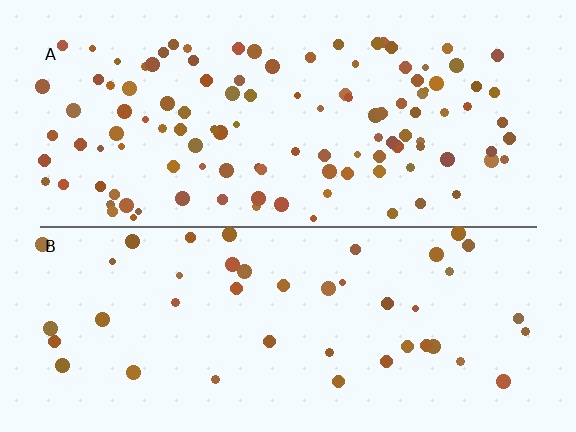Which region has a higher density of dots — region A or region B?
A (the top).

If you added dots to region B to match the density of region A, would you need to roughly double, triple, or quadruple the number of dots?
Approximately triple.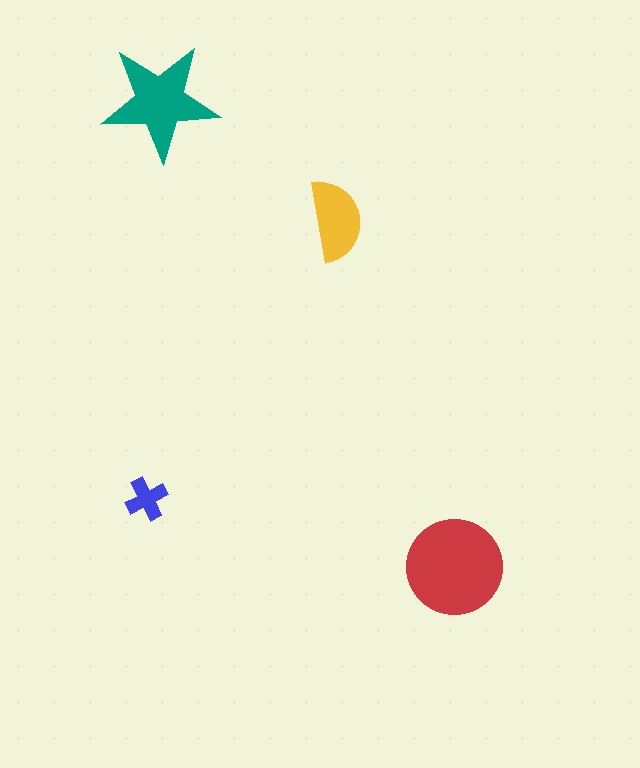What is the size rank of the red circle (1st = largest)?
1st.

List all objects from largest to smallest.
The red circle, the teal star, the yellow semicircle, the blue cross.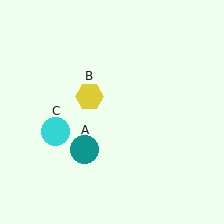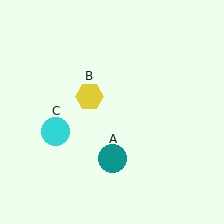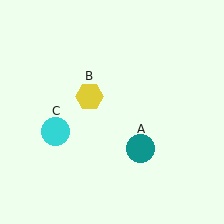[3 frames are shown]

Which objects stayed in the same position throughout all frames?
Yellow hexagon (object B) and cyan circle (object C) remained stationary.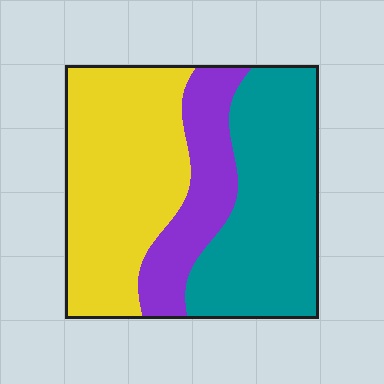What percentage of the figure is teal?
Teal covers around 40% of the figure.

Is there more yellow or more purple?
Yellow.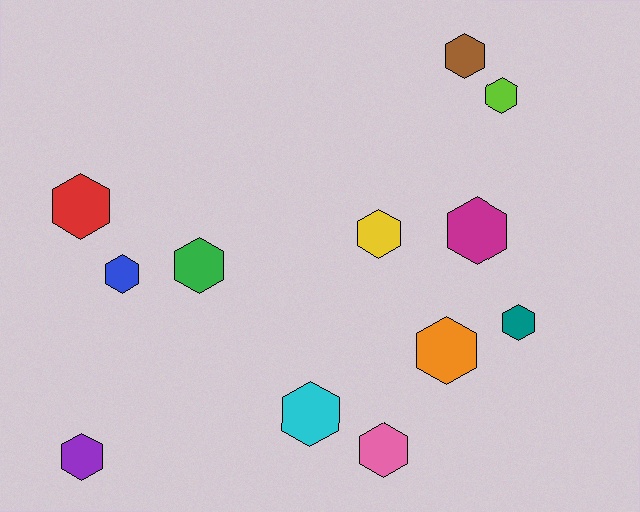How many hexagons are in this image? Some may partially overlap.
There are 12 hexagons.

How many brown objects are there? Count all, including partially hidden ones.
There is 1 brown object.